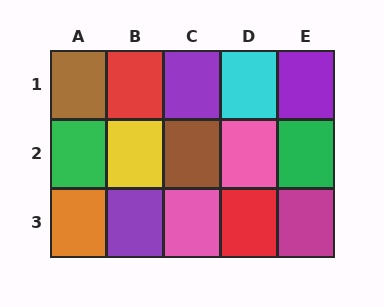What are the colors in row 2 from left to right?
Green, yellow, brown, pink, green.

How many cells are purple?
3 cells are purple.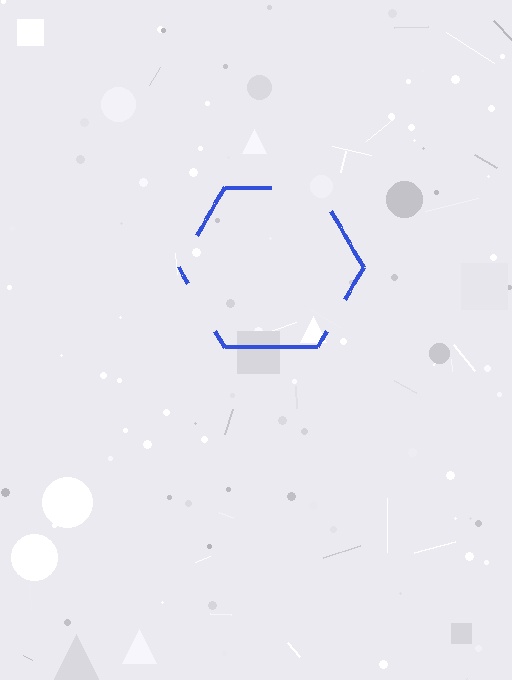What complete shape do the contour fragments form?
The contour fragments form a hexagon.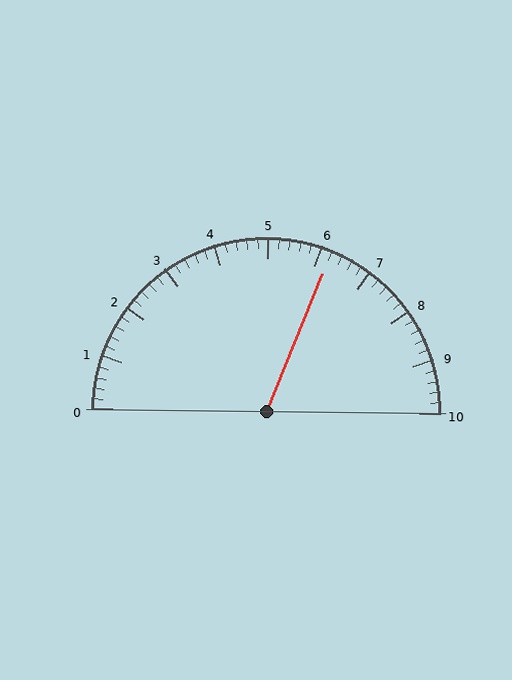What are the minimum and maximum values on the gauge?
The gauge ranges from 0 to 10.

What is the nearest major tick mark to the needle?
The nearest major tick mark is 6.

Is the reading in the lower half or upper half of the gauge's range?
The reading is in the upper half of the range (0 to 10).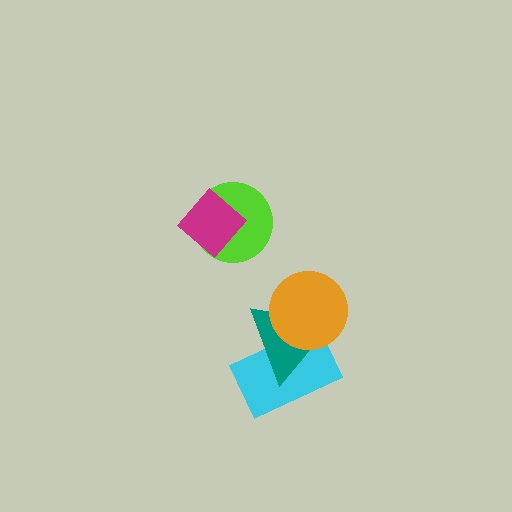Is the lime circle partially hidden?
Yes, it is partially covered by another shape.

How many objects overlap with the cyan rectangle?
2 objects overlap with the cyan rectangle.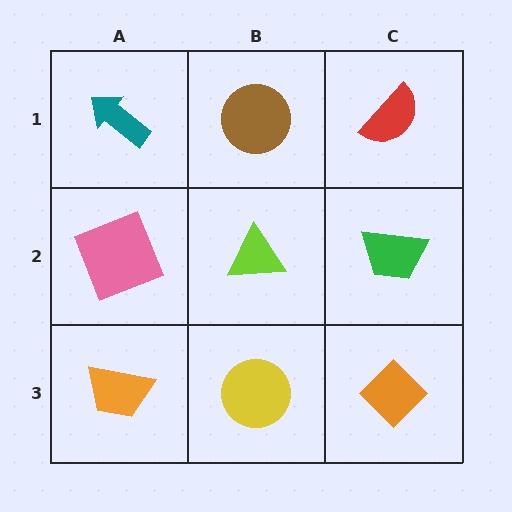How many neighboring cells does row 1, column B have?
3.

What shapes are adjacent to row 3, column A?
A pink square (row 2, column A), a yellow circle (row 3, column B).